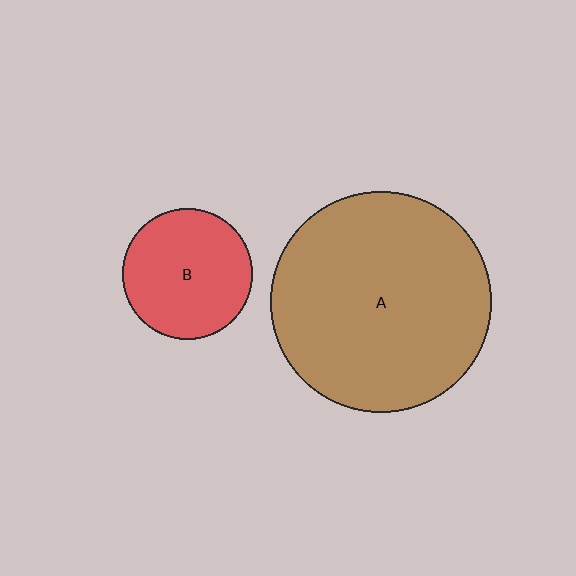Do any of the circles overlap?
No, none of the circles overlap.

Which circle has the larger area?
Circle A (brown).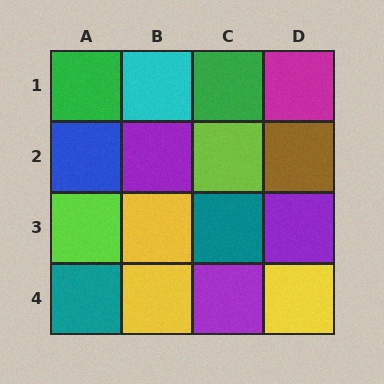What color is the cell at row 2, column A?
Blue.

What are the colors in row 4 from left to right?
Teal, yellow, purple, yellow.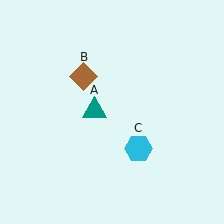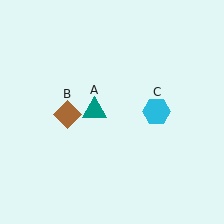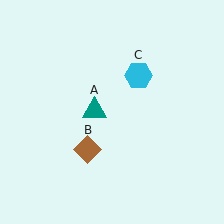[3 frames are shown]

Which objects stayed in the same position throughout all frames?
Teal triangle (object A) remained stationary.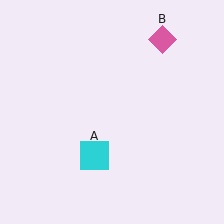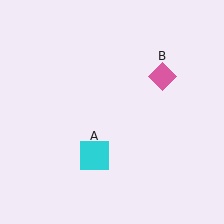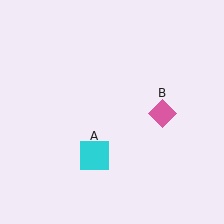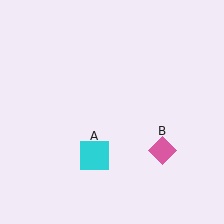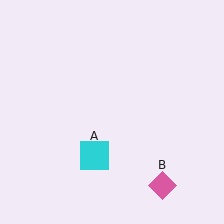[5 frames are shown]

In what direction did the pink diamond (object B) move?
The pink diamond (object B) moved down.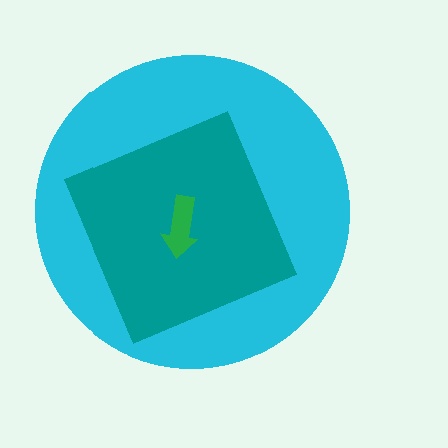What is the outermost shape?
The cyan circle.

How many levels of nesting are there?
3.